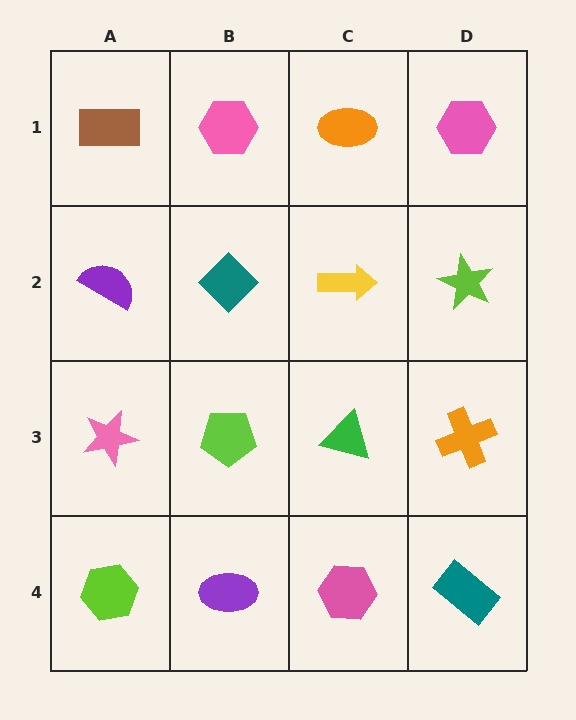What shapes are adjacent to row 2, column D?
A pink hexagon (row 1, column D), an orange cross (row 3, column D), a yellow arrow (row 2, column C).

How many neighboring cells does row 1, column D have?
2.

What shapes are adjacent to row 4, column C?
A green triangle (row 3, column C), a purple ellipse (row 4, column B), a teal rectangle (row 4, column D).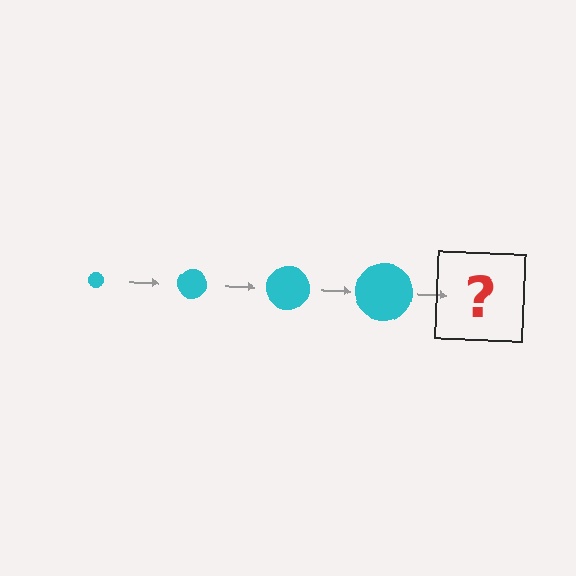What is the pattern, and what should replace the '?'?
The pattern is that the circle gets progressively larger each step. The '?' should be a cyan circle, larger than the previous one.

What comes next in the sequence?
The next element should be a cyan circle, larger than the previous one.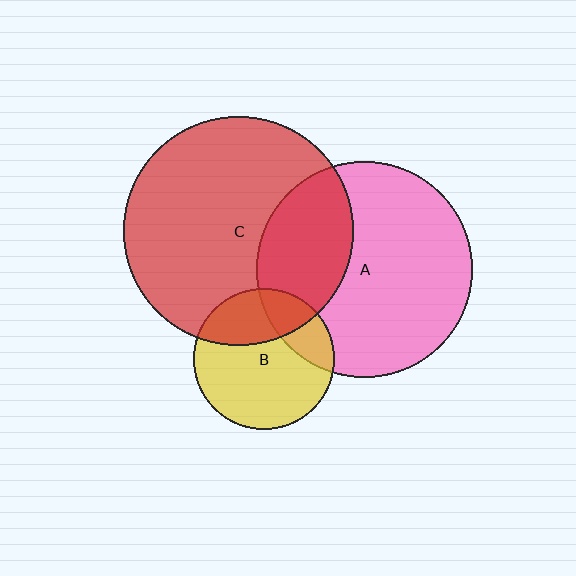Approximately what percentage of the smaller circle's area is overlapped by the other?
Approximately 30%.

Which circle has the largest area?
Circle C (red).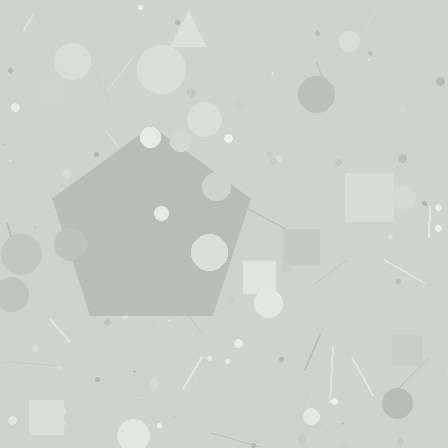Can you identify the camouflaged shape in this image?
The camouflaged shape is a pentagon.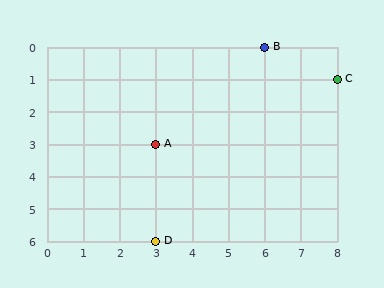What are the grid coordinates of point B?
Point B is at grid coordinates (6, 0).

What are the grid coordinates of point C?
Point C is at grid coordinates (8, 1).